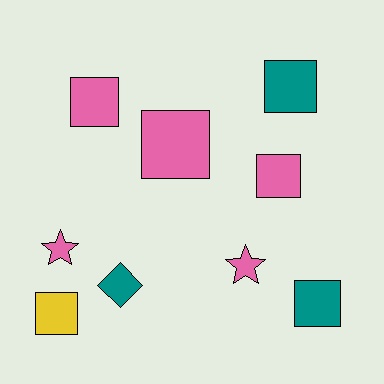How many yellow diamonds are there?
There are no yellow diamonds.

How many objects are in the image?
There are 9 objects.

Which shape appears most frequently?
Square, with 6 objects.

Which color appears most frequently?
Pink, with 5 objects.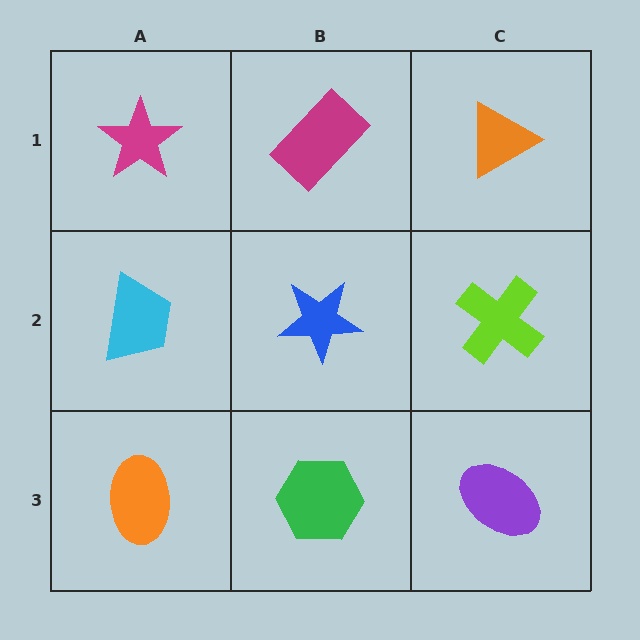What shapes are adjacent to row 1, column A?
A cyan trapezoid (row 2, column A), a magenta rectangle (row 1, column B).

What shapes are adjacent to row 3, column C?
A lime cross (row 2, column C), a green hexagon (row 3, column B).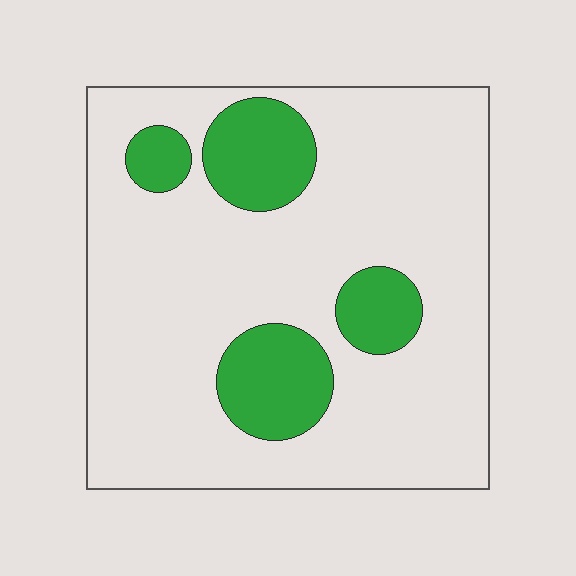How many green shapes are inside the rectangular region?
4.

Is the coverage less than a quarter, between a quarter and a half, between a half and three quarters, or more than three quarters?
Less than a quarter.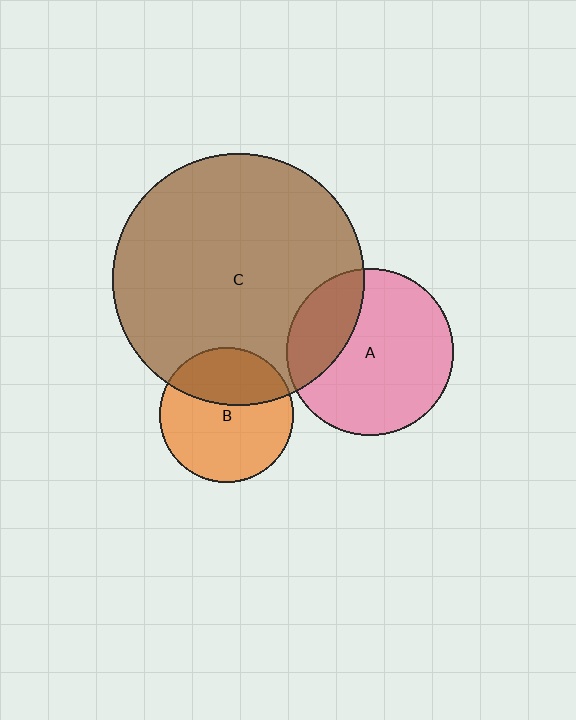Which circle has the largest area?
Circle C (brown).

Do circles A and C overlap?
Yes.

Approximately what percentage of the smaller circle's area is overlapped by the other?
Approximately 25%.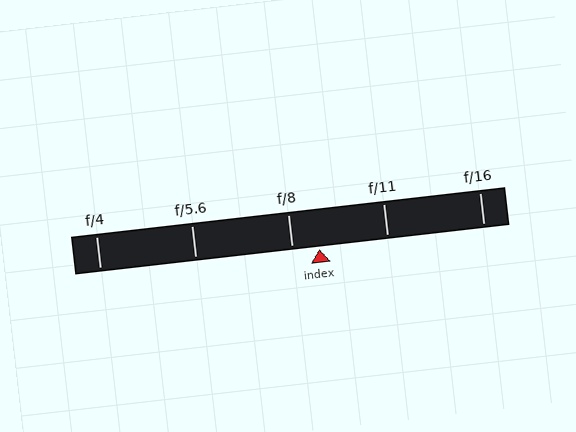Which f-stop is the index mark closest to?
The index mark is closest to f/8.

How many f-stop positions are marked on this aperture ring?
There are 5 f-stop positions marked.